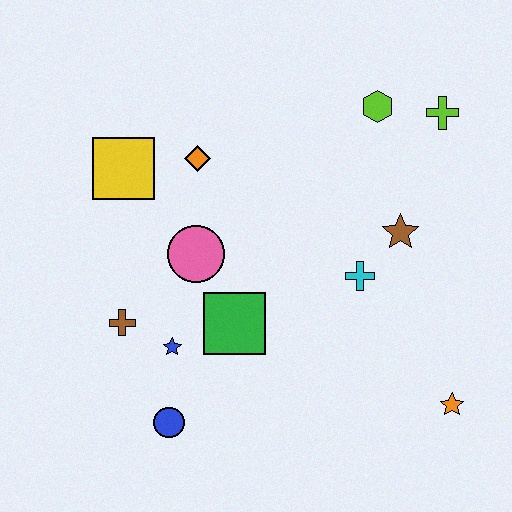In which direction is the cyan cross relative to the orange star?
The cyan cross is above the orange star.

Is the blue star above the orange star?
Yes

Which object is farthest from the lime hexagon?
The blue circle is farthest from the lime hexagon.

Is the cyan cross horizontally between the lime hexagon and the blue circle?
Yes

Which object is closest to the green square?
The blue star is closest to the green square.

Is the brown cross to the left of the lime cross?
Yes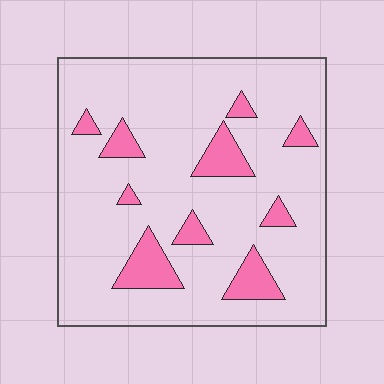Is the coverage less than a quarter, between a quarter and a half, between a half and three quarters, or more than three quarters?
Less than a quarter.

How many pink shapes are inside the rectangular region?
10.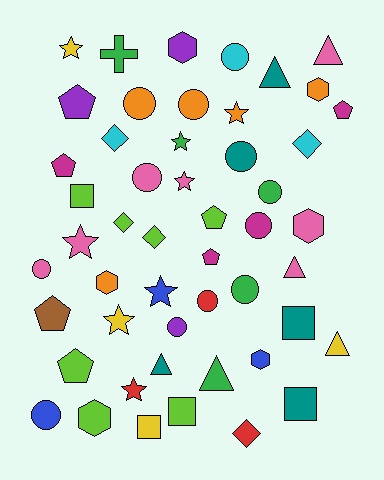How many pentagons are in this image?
There are 7 pentagons.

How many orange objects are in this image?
There are 5 orange objects.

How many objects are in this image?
There are 50 objects.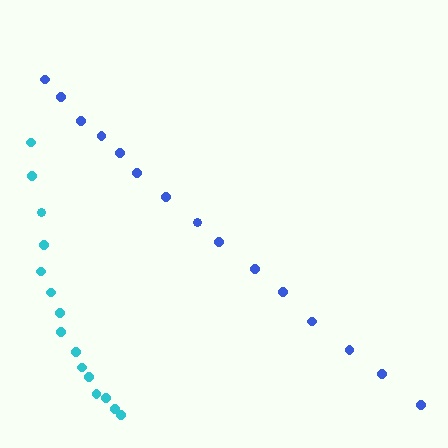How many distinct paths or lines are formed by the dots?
There are 2 distinct paths.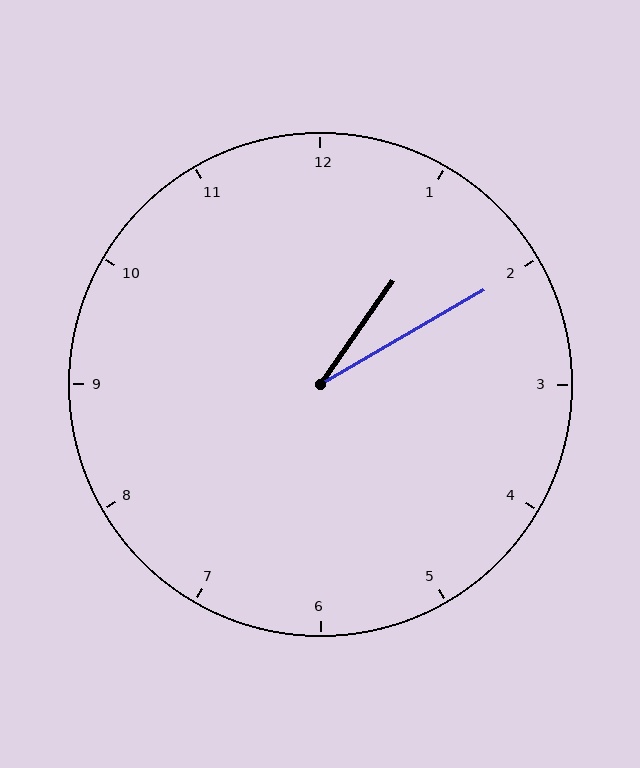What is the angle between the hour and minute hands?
Approximately 25 degrees.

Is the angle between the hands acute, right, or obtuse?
It is acute.